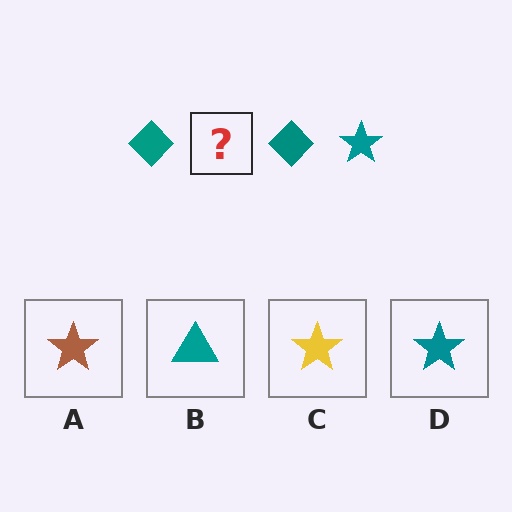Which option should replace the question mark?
Option D.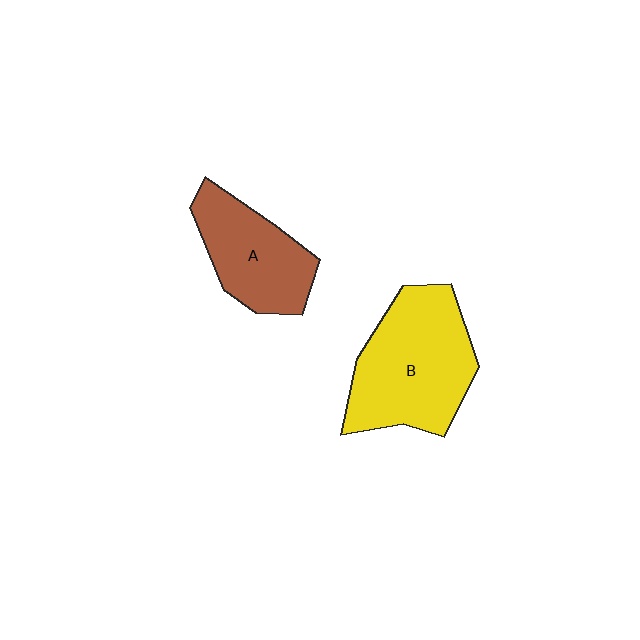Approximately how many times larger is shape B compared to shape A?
Approximately 1.4 times.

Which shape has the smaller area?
Shape A (brown).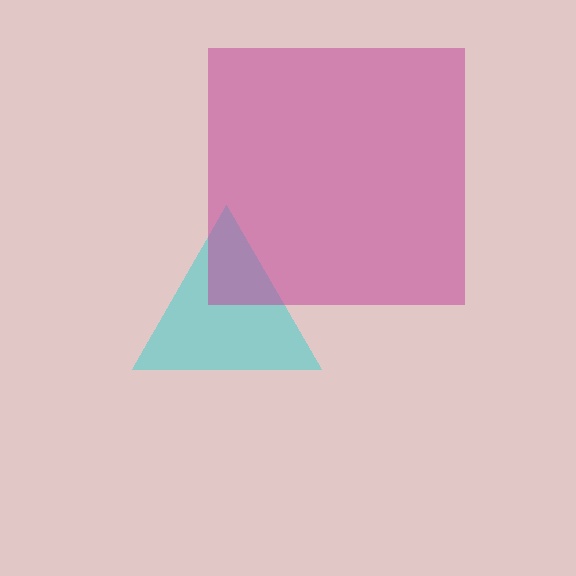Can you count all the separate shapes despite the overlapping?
Yes, there are 2 separate shapes.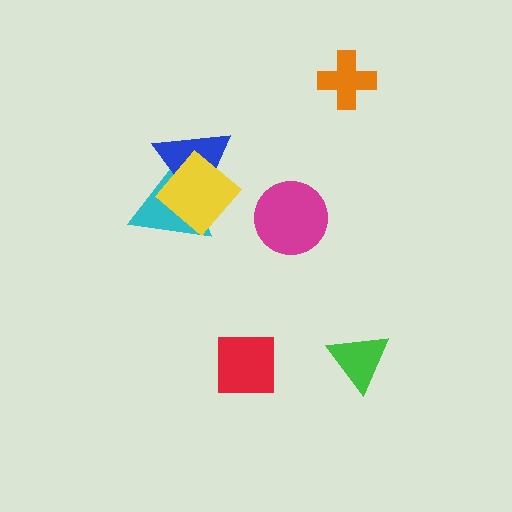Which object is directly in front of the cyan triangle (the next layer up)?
The blue triangle is directly in front of the cyan triangle.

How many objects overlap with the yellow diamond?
2 objects overlap with the yellow diamond.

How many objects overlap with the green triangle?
0 objects overlap with the green triangle.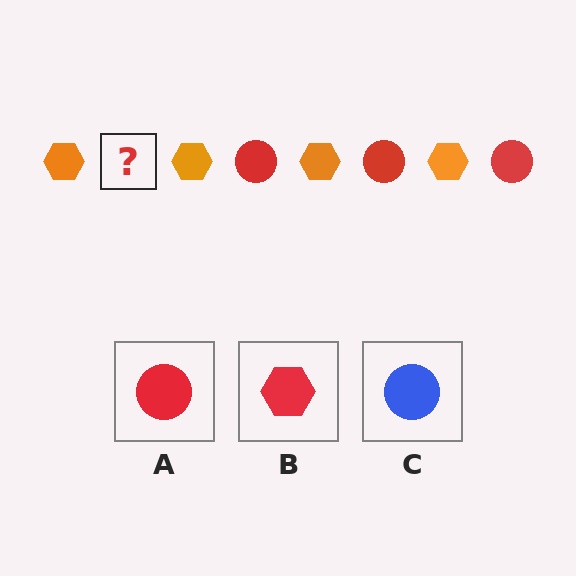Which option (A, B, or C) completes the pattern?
A.